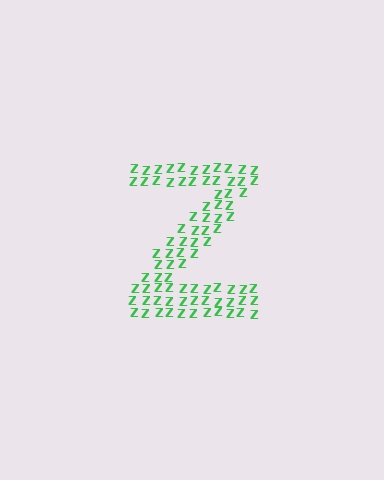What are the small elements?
The small elements are letter Z's.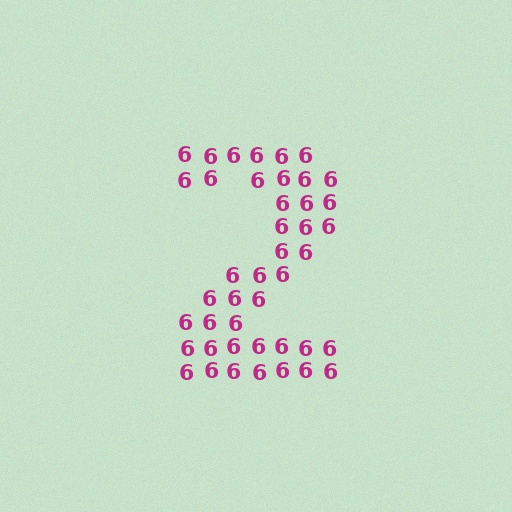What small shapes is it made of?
It is made of small digit 6's.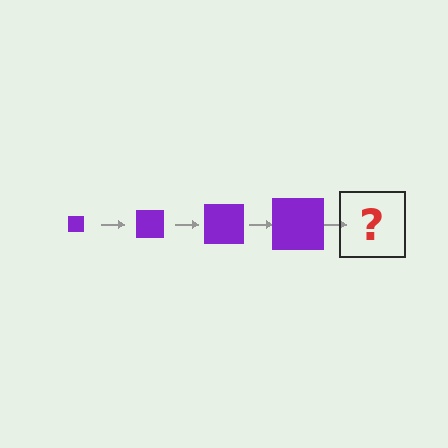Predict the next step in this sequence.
The next step is a purple square, larger than the previous one.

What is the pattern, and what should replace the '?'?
The pattern is that the square gets progressively larger each step. The '?' should be a purple square, larger than the previous one.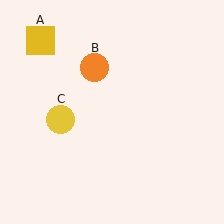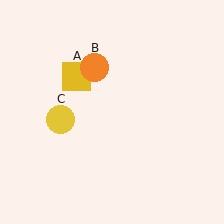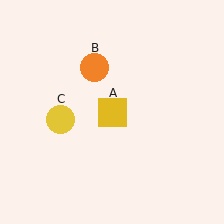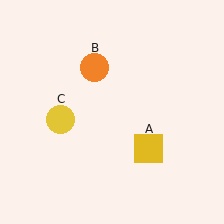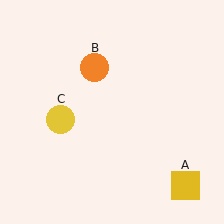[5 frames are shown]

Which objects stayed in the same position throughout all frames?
Orange circle (object B) and yellow circle (object C) remained stationary.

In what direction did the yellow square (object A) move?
The yellow square (object A) moved down and to the right.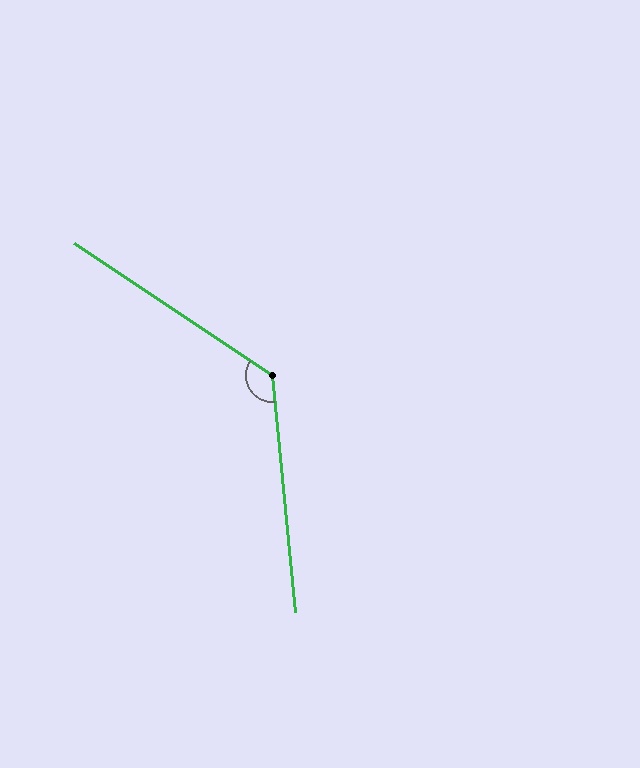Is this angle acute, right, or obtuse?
It is obtuse.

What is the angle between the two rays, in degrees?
Approximately 129 degrees.